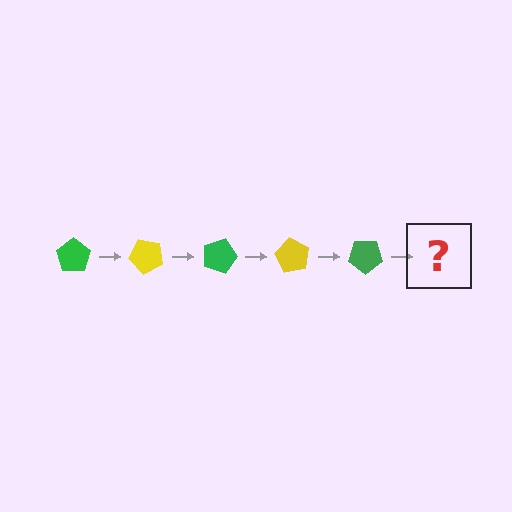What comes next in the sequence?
The next element should be a yellow pentagon, rotated 225 degrees from the start.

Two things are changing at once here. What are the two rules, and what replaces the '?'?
The two rules are that it rotates 45 degrees each step and the color cycles through green and yellow. The '?' should be a yellow pentagon, rotated 225 degrees from the start.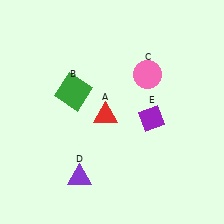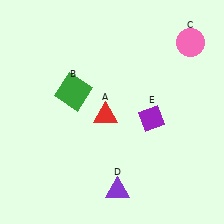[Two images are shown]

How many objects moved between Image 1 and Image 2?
2 objects moved between the two images.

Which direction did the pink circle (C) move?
The pink circle (C) moved right.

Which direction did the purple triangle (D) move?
The purple triangle (D) moved right.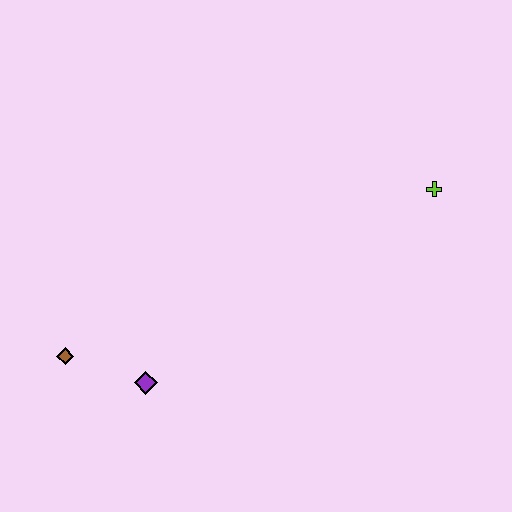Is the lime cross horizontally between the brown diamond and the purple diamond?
No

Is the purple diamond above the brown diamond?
No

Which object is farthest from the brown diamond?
The lime cross is farthest from the brown diamond.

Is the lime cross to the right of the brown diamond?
Yes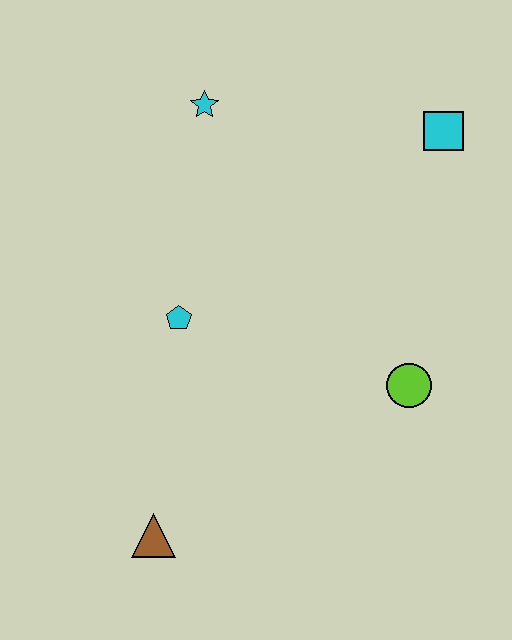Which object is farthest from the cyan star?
The brown triangle is farthest from the cyan star.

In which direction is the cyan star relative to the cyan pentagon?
The cyan star is above the cyan pentagon.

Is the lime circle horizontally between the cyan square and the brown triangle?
Yes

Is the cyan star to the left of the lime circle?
Yes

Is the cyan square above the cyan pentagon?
Yes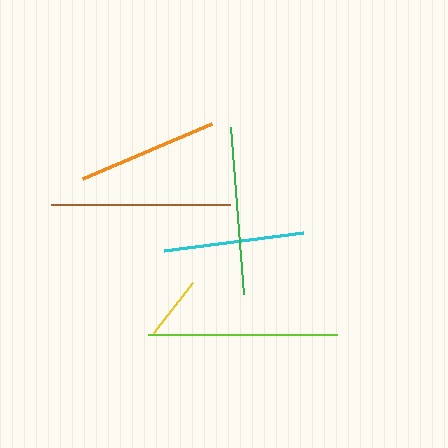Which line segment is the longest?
The lime line is the longest at approximately 188 pixels.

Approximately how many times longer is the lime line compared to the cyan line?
The lime line is approximately 1.3 times the length of the cyan line.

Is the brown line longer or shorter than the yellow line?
The brown line is longer than the yellow line.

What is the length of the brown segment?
The brown segment is approximately 179 pixels long.